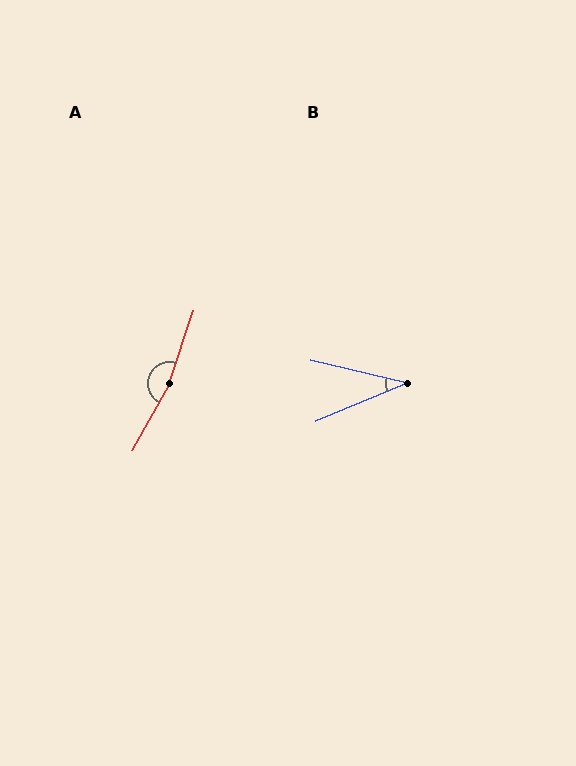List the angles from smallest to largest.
B (36°), A (170°).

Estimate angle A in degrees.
Approximately 170 degrees.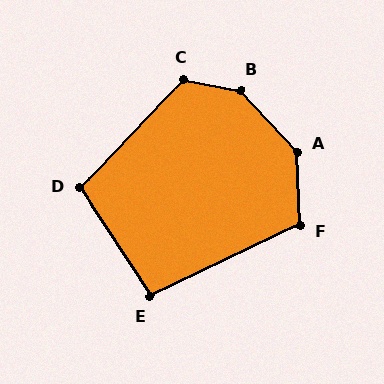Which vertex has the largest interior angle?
B, at approximately 143 degrees.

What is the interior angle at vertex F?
Approximately 114 degrees (obtuse).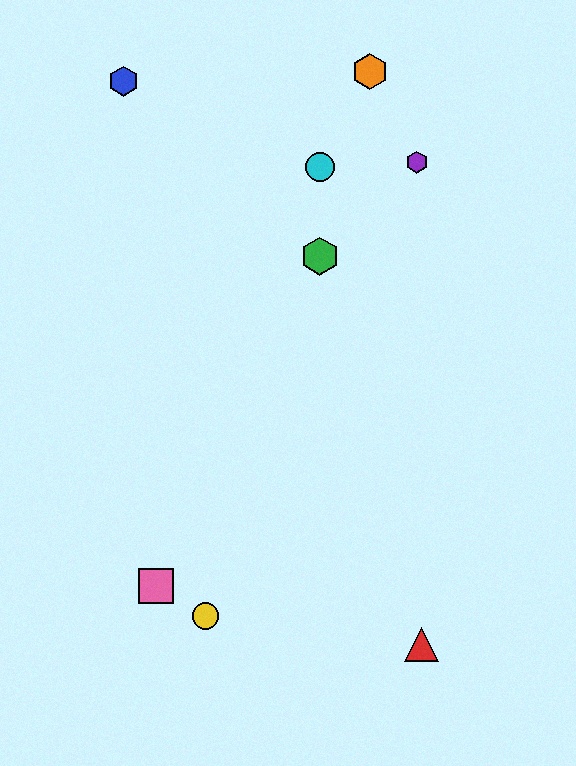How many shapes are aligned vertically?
2 shapes (the green hexagon, the cyan circle) are aligned vertically.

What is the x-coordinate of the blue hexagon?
The blue hexagon is at x≈123.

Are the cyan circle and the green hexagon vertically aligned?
Yes, both are at x≈320.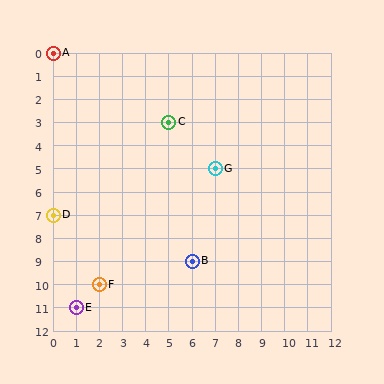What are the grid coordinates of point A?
Point A is at grid coordinates (0, 0).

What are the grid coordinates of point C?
Point C is at grid coordinates (5, 3).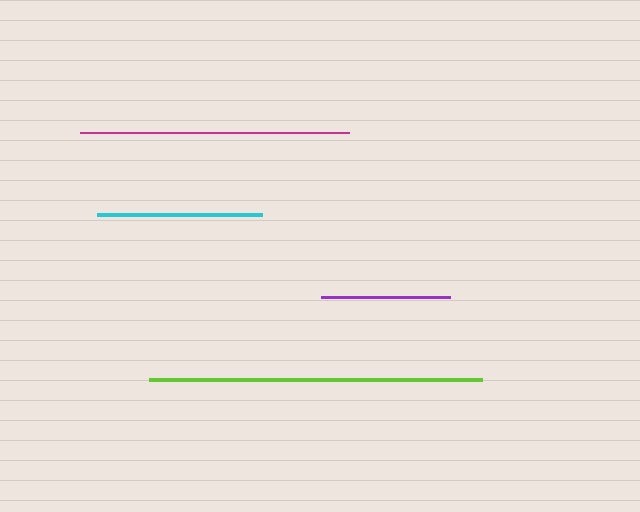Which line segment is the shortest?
The purple line is the shortest at approximately 130 pixels.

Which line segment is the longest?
The lime line is the longest at approximately 332 pixels.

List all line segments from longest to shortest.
From longest to shortest: lime, magenta, cyan, purple.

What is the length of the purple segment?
The purple segment is approximately 130 pixels long.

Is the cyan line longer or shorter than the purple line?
The cyan line is longer than the purple line.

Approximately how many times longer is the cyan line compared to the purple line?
The cyan line is approximately 1.3 times the length of the purple line.